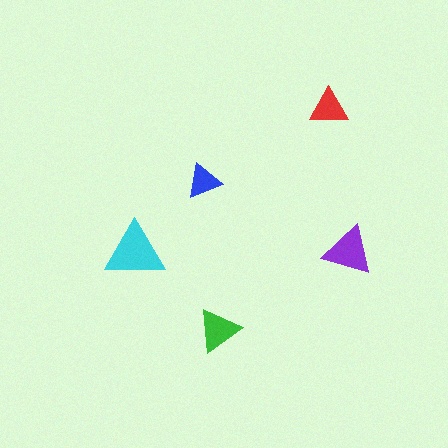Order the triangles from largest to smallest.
the cyan one, the purple one, the green one, the red one, the blue one.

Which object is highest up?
The red triangle is topmost.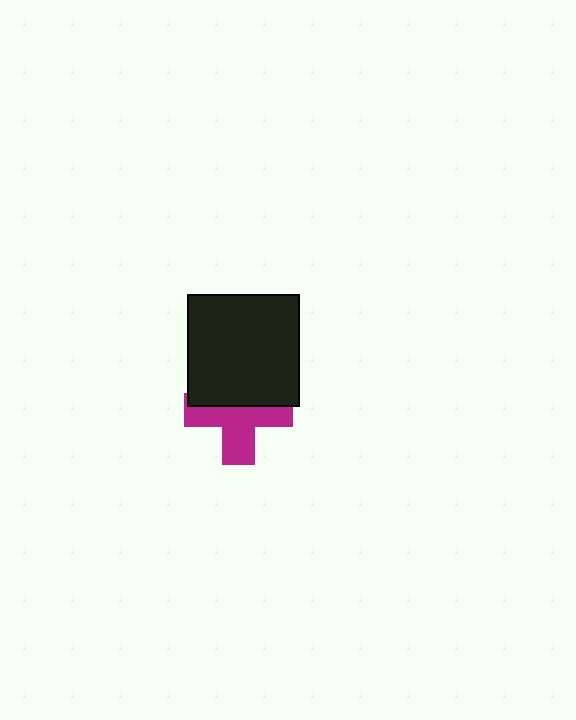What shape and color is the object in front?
The object in front is a black square.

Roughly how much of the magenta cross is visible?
About half of it is visible (roughly 56%).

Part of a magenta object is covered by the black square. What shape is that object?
It is a cross.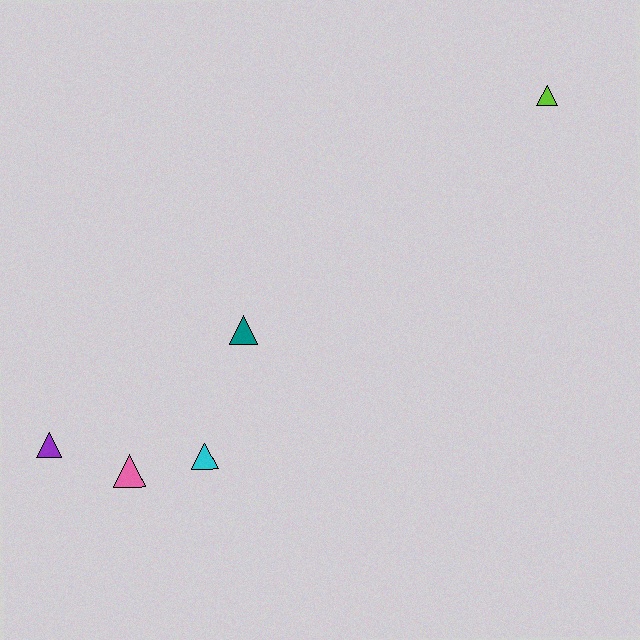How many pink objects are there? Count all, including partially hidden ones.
There is 1 pink object.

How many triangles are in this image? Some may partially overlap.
There are 5 triangles.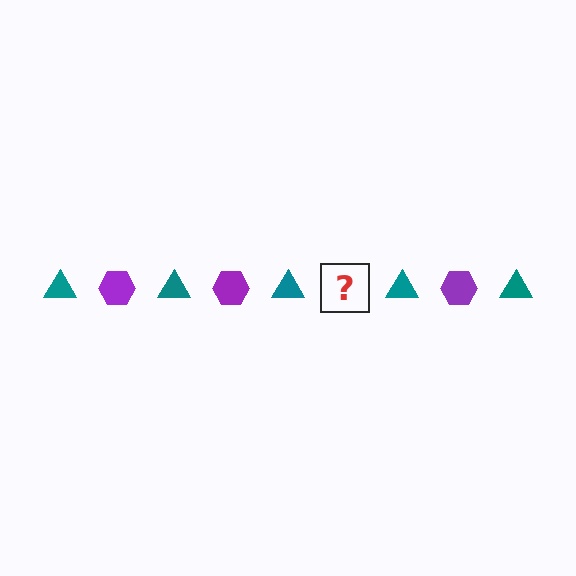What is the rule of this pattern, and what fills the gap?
The rule is that the pattern alternates between teal triangle and purple hexagon. The gap should be filled with a purple hexagon.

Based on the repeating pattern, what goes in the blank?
The blank should be a purple hexagon.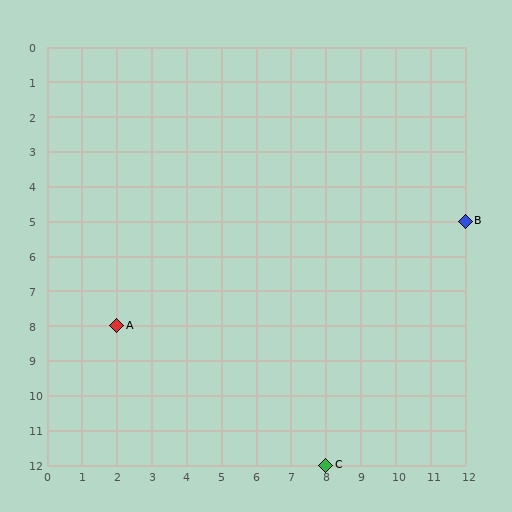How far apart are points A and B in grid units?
Points A and B are 10 columns and 3 rows apart (about 10.4 grid units diagonally).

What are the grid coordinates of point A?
Point A is at grid coordinates (2, 8).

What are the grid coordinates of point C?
Point C is at grid coordinates (8, 12).